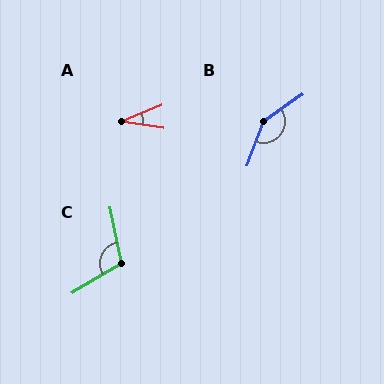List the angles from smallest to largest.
A (30°), C (110°), B (146°).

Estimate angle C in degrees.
Approximately 110 degrees.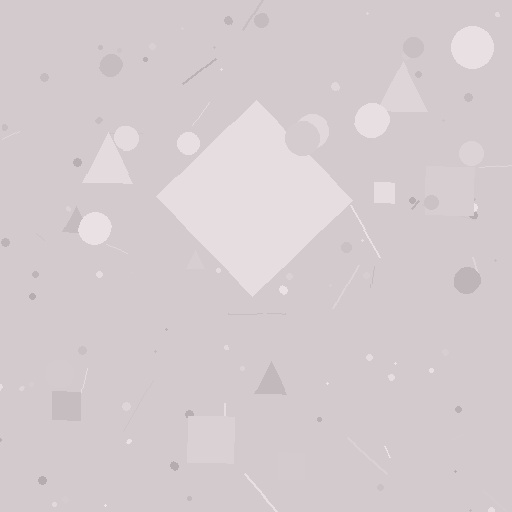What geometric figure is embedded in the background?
A diamond is embedded in the background.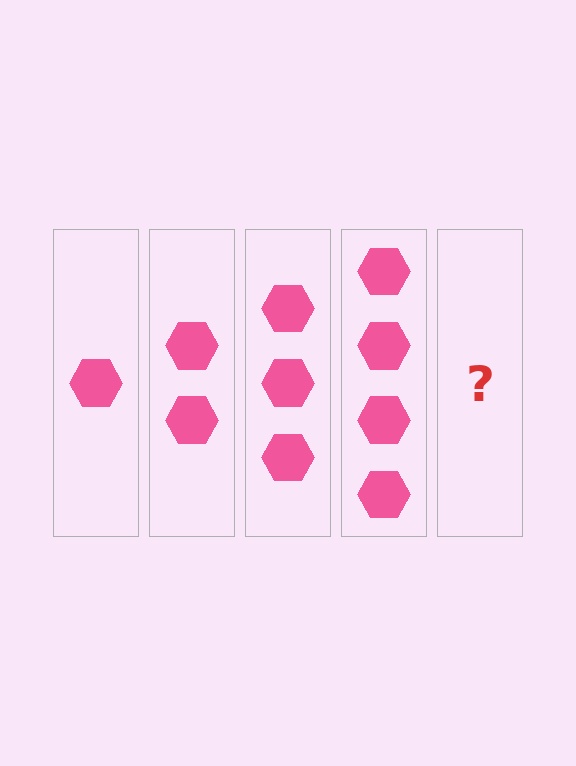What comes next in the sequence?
The next element should be 5 hexagons.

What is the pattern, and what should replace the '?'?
The pattern is that each step adds one more hexagon. The '?' should be 5 hexagons.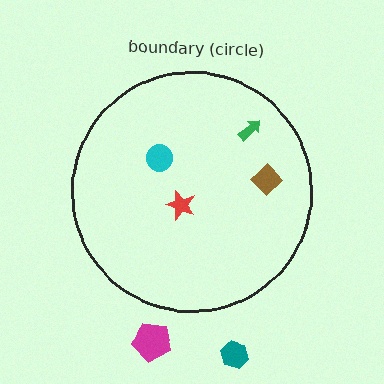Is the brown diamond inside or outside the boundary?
Inside.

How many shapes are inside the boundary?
4 inside, 2 outside.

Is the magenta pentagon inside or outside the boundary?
Outside.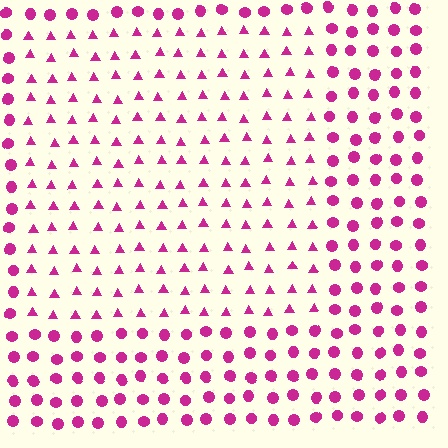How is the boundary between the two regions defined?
The boundary is defined by a change in element shape: triangles inside vs. circles outside. All elements share the same color and spacing.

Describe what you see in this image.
The image is filled with small magenta elements arranged in a uniform grid. A rectangle-shaped region contains triangles, while the surrounding area contains circles. The boundary is defined purely by the change in element shape.